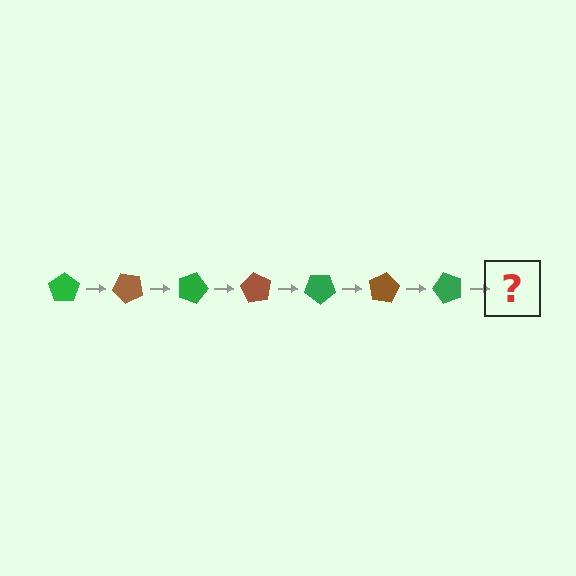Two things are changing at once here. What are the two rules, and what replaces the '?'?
The two rules are that it rotates 45 degrees each step and the color cycles through green and brown. The '?' should be a brown pentagon, rotated 315 degrees from the start.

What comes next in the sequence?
The next element should be a brown pentagon, rotated 315 degrees from the start.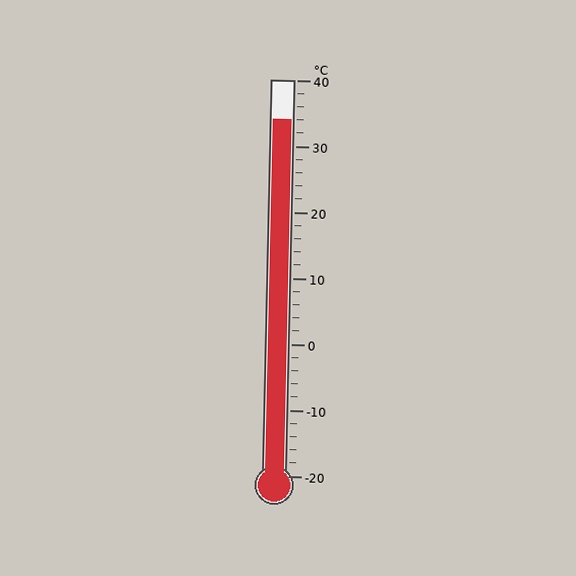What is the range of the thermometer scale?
The thermometer scale ranges from -20°C to 40°C.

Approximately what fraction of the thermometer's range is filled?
The thermometer is filled to approximately 90% of its range.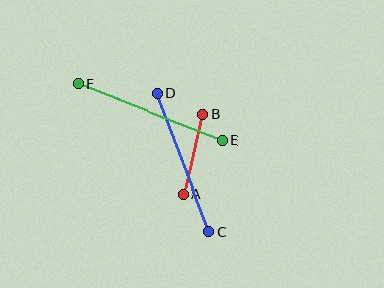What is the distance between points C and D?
The distance is approximately 149 pixels.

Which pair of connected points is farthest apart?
Points E and F are farthest apart.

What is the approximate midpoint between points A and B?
The midpoint is at approximately (193, 154) pixels.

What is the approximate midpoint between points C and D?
The midpoint is at approximately (183, 162) pixels.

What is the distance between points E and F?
The distance is approximately 155 pixels.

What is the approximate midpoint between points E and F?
The midpoint is at approximately (150, 112) pixels.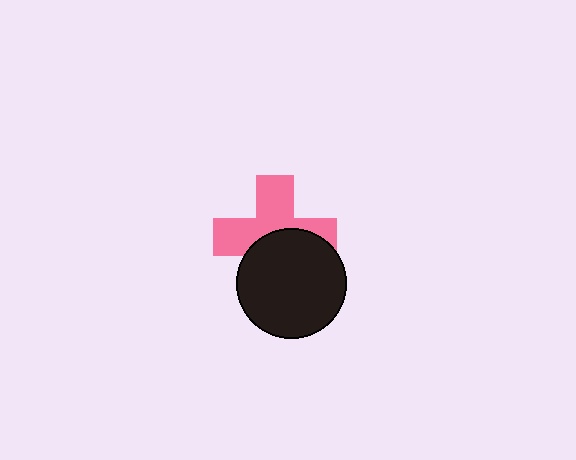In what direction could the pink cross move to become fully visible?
The pink cross could move up. That would shift it out from behind the black circle entirely.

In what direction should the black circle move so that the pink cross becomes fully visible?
The black circle should move down. That is the shortest direction to clear the overlap and leave the pink cross fully visible.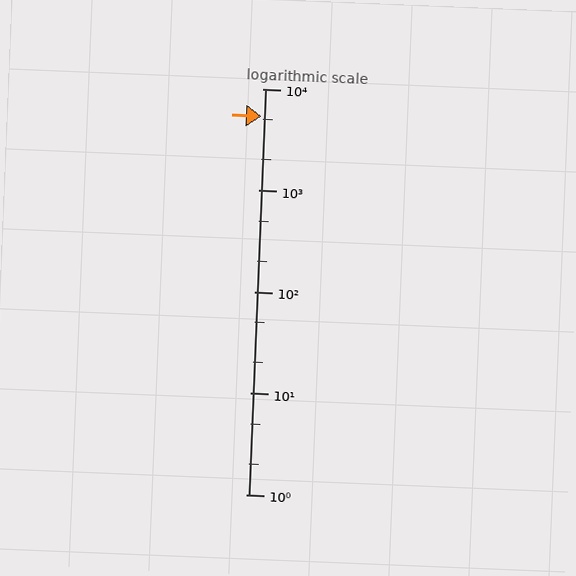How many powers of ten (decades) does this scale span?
The scale spans 4 decades, from 1 to 10000.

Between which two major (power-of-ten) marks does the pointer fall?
The pointer is between 1000 and 10000.